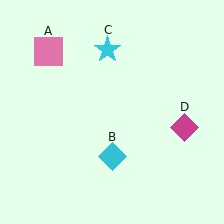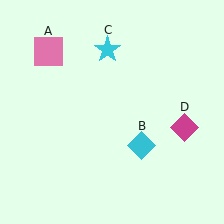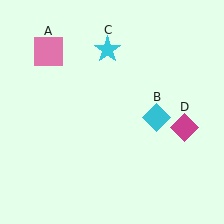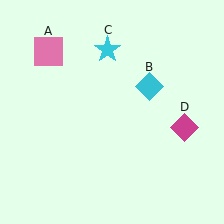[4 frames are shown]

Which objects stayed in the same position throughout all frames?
Pink square (object A) and cyan star (object C) and magenta diamond (object D) remained stationary.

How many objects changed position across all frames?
1 object changed position: cyan diamond (object B).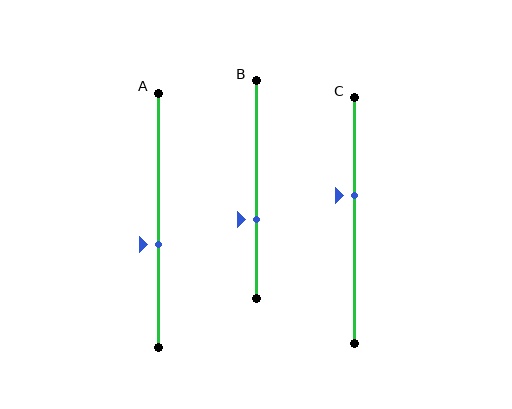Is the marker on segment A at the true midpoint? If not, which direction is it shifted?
No, the marker on segment A is shifted downward by about 10% of the segment length.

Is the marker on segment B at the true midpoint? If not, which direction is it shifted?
No, the marker on segment B is shifted downward by about 14% of the segment length.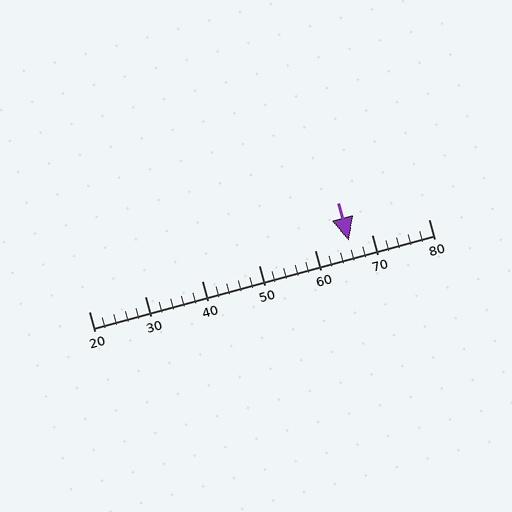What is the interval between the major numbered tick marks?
The major tick marks are spaced 10 units apart.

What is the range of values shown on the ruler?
The ruler shows values from 20 to 80.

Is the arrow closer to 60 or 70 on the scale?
The arrow is closer to 70.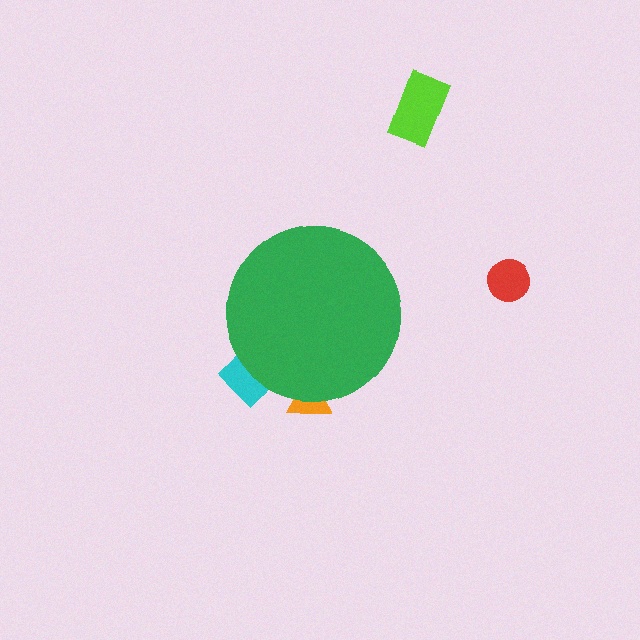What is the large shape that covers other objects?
A green circle.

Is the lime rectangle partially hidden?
No, the lime rectangle is fully visible.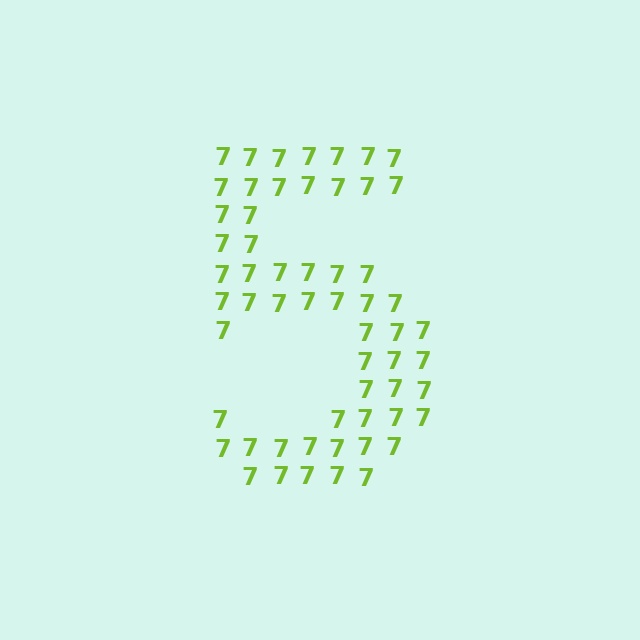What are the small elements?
The small elements are digit 7's.